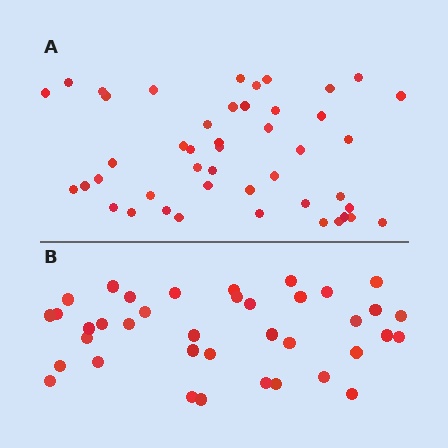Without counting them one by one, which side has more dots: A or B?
Region A (the top region) has more dots.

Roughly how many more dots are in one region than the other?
Region A has roughly 8 or so more dots than region B.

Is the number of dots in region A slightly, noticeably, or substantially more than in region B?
Region A has only slightly more — the two regions are fairly close. The ratio is roughly 1.2 to 1.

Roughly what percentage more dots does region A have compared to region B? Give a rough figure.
About 20% more.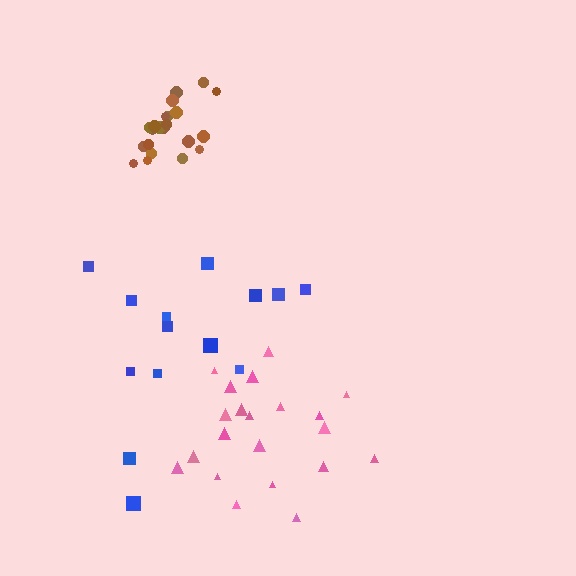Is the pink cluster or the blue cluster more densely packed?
Pink.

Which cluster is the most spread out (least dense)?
Blue.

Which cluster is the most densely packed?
Brown.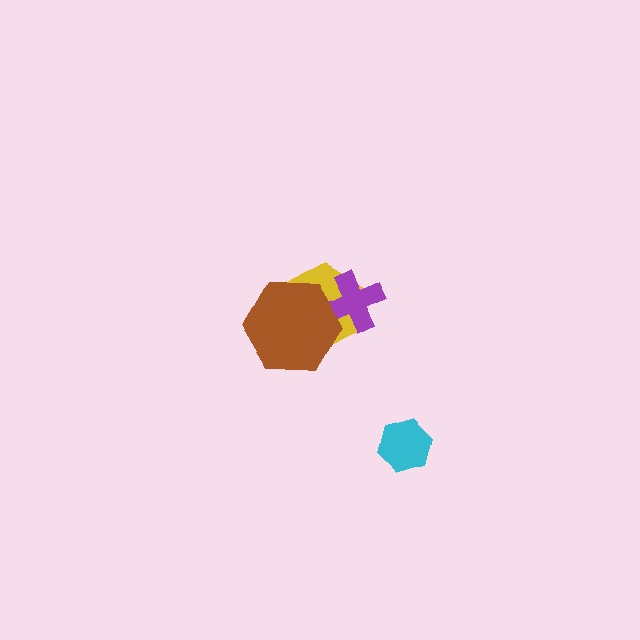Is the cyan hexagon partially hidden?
No, no other shape covers it.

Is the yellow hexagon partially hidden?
Yes, it is partially covered by another shape.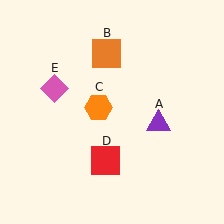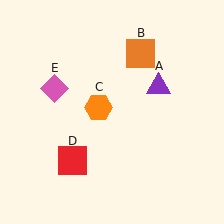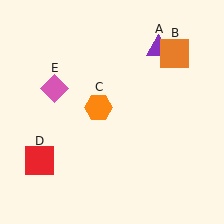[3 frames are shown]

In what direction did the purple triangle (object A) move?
The purple triangle (object A) moved up.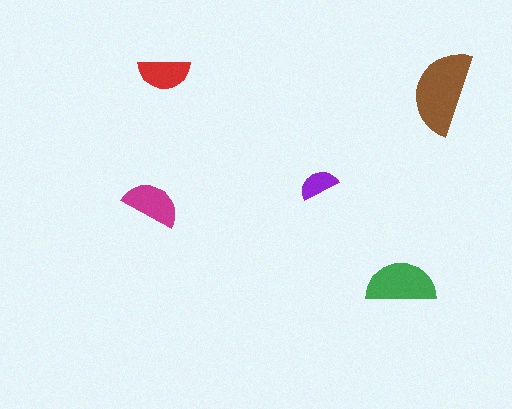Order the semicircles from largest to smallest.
the brown one, the green one, the magenta one, the red one, the purple one.